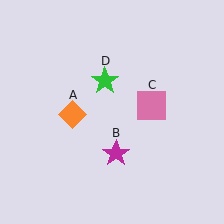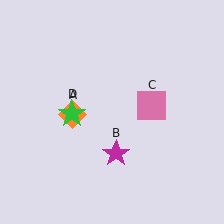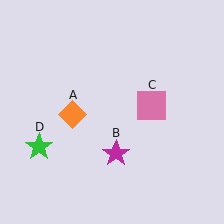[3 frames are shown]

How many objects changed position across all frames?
1 object changed position: green star (object D).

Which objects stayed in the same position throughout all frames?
Orange diamond (object A) and magenta star (object B) and pink square (object C) remained stationary.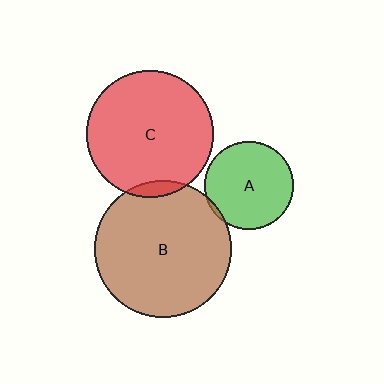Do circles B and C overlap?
Yes.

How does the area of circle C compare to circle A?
Approximately 2.0 times.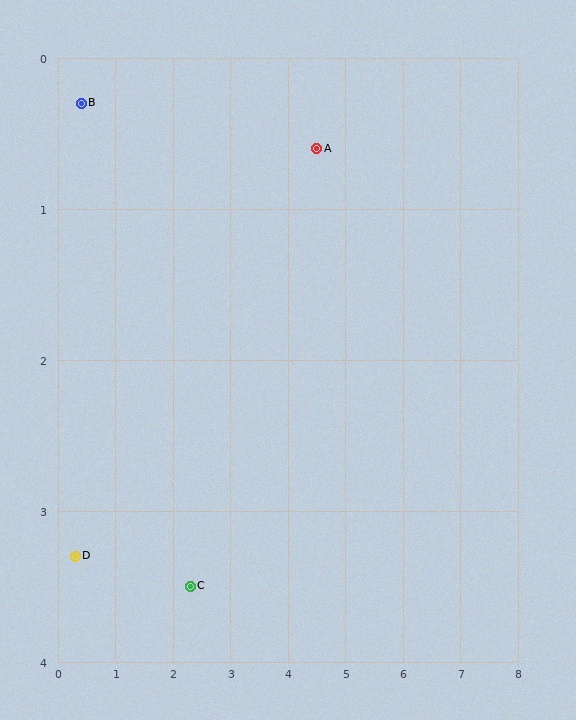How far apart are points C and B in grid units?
Points C and B are about 3.7 grid units apart.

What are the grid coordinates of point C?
Point C is at approximately (2.3, 3.5).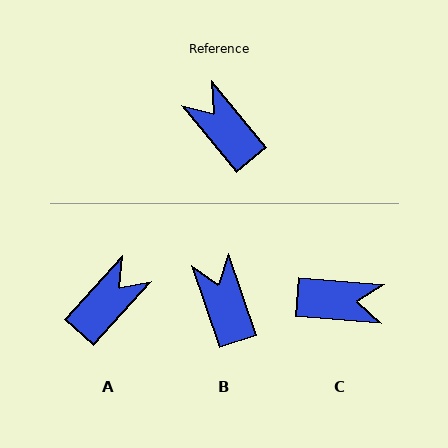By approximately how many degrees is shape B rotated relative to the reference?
Approximately 21 degrees clockwise.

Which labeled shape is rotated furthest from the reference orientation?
C, about 134 degrees away.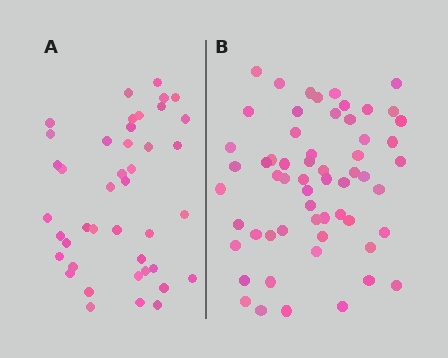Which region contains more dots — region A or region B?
Region B (the right region) has more dots.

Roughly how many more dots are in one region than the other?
Region B has approximately 15 more dots than region A.